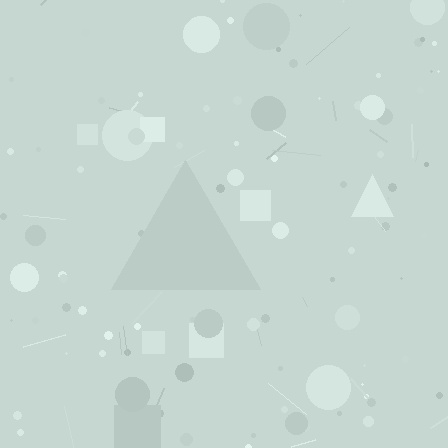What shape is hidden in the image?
A triangle is hidden in the image.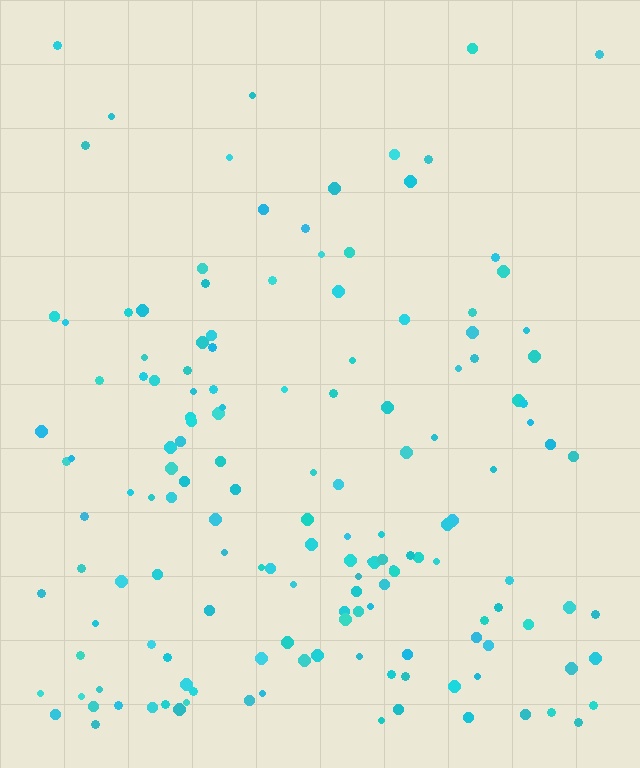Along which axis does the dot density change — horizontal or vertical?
Vertical.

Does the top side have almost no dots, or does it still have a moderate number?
Still a moderate number, just noticeably fewer than the bottom.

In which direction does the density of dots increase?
From top to bottom, with the bottom side densest.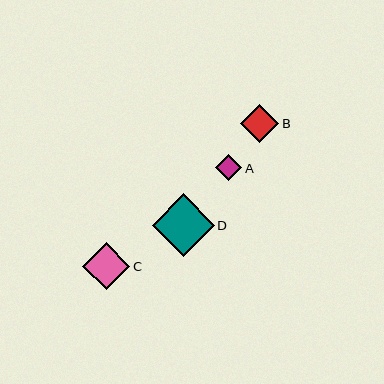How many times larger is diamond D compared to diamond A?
Diamond D is approximately 2.4 times the size of diamond A.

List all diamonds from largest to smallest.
From largest to smallest: D, C, B, A.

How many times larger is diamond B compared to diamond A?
Diamond B is approximately 1.5 times the size of diamond A.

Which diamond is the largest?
Diamond D is the largest with a size of approximately 62 pixels.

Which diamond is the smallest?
Diamond A is the smallest with a size of approximately 26 pixels.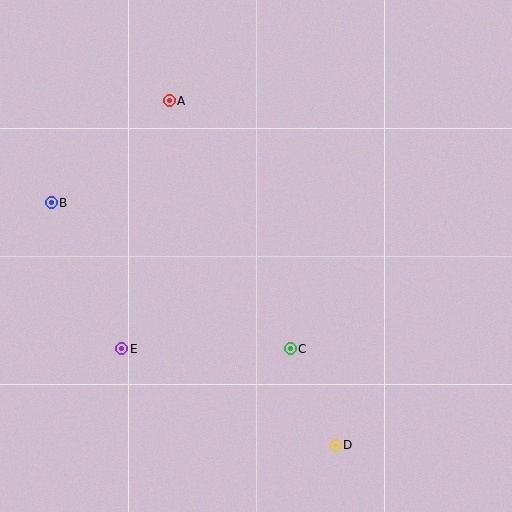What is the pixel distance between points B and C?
The distance between B and C is 280 pixels.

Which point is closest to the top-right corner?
Point A is closest to the top-right corner.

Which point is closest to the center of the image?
Point C at (290, 349) is closest to the center.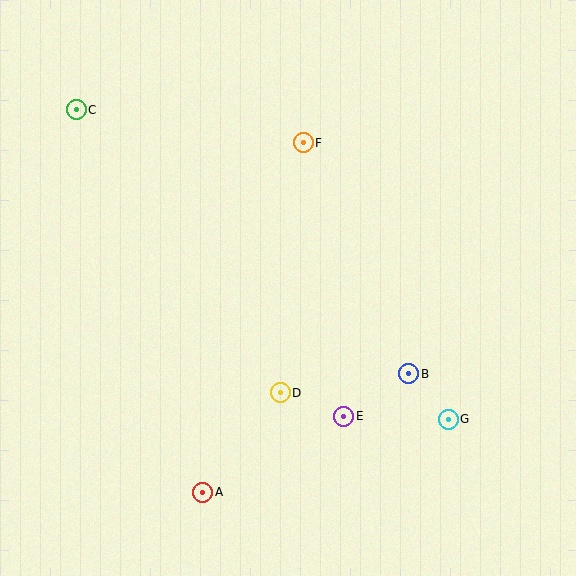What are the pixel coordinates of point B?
Point B is at (409, 374).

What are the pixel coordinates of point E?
Point E is at (344, 416).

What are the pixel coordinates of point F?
Point F is at (303, 143).